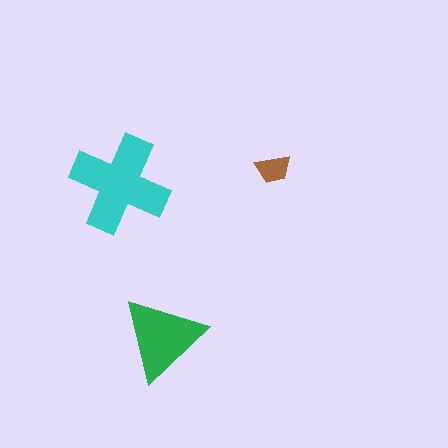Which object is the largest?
The cyan cross.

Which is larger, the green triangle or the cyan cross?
The cyan cross.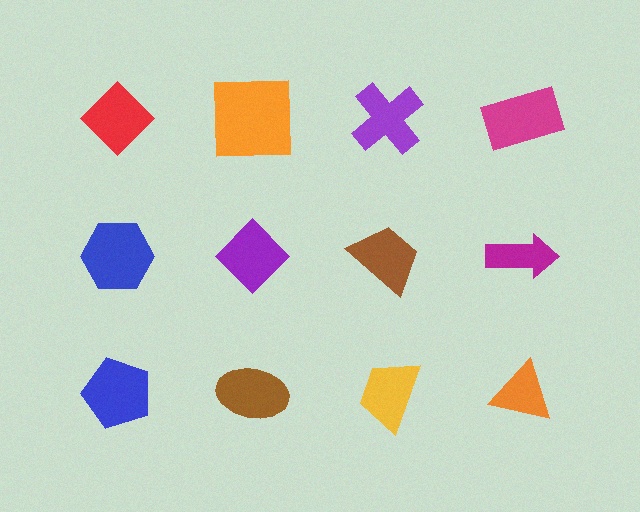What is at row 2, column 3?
A brown trapezoid.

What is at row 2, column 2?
A purple diamond.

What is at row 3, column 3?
A yellow trapezoid.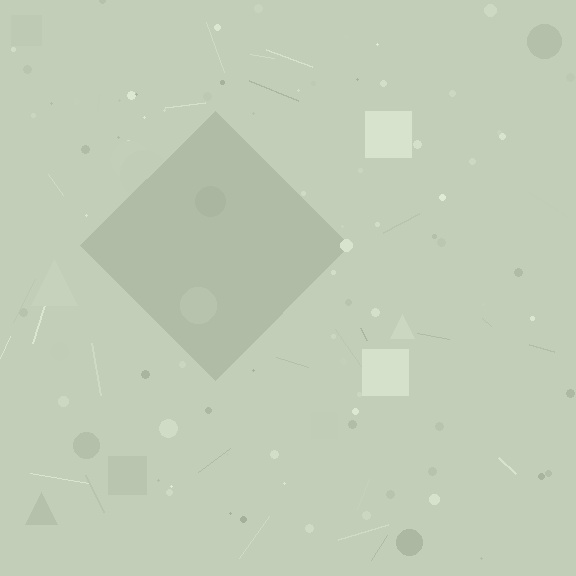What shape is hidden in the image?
A diamond is hidden in the image.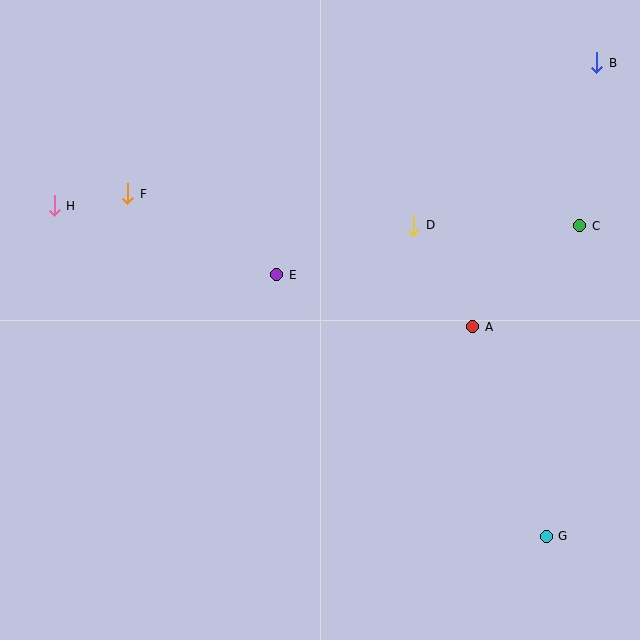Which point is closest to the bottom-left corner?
Point H is closest to the bottom-left corner.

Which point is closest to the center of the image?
Point E at (277, 275) is closest to the center.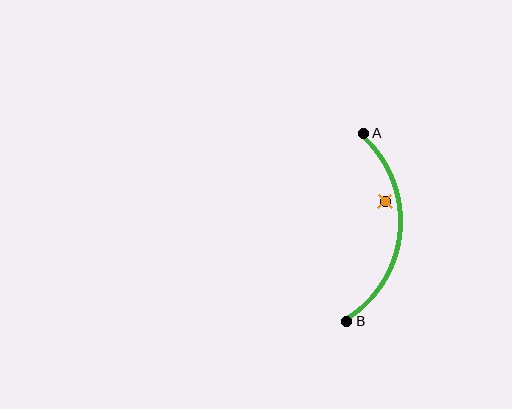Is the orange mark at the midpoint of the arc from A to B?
No — the orange mark does not lie on the arc at all. It sits slightly inside the curve.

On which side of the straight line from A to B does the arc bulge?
The arc bulges to the right of the straight line connecting A and B.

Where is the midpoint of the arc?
The arc midpoint is the point on the curve farthest from the straight line joining A and B. It sits to the right of that line.